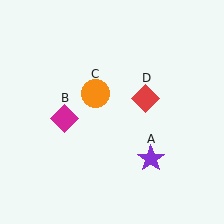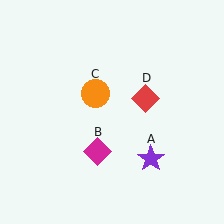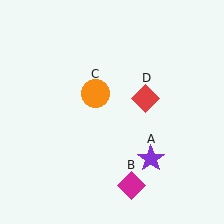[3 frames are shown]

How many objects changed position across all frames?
1 object changed position: magenta diamond (object B).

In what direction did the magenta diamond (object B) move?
The magenta diamond (object B) moved down and to the right.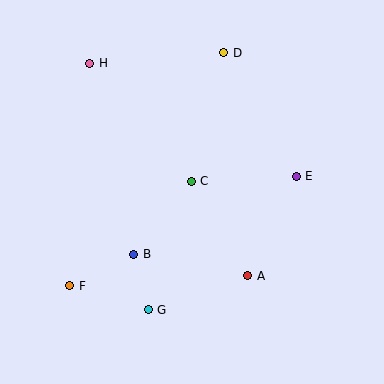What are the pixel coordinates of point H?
Point H is at (90, 63).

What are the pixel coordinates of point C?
Point C is at (191, 181).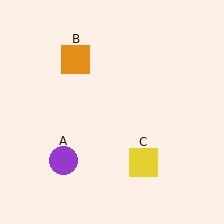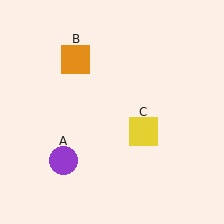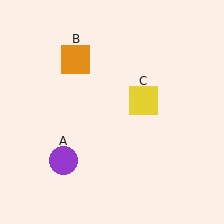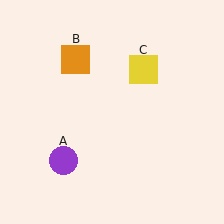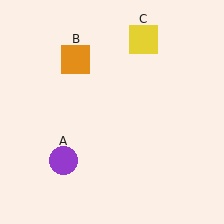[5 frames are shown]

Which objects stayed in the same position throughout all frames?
Purple circle (object A) and orange square (object B) remained stationary.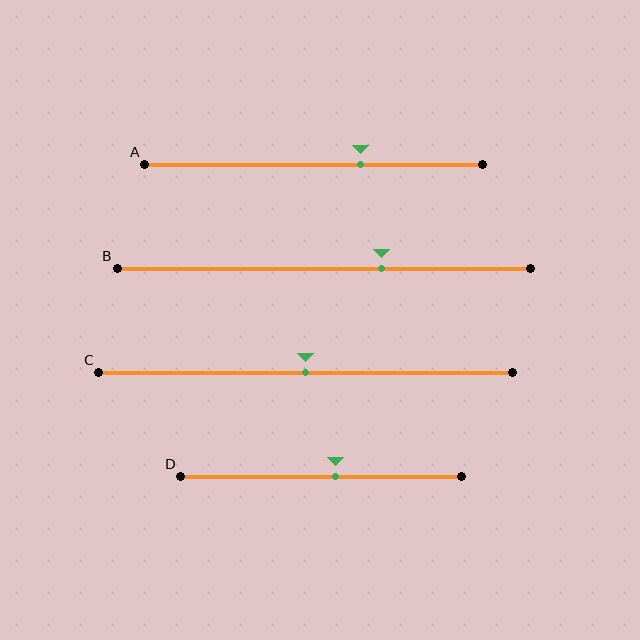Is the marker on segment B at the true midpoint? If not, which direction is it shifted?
No, the marker on segment B is shifted to the right by about 14% of the segment length.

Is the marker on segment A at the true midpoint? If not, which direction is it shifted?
No, the marker on segment A is shifted to the right by about 14% of the segment length.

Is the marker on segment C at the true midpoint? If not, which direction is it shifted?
Yes, the marker on segment C is at the true midpoint.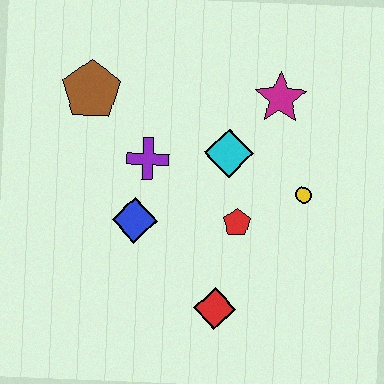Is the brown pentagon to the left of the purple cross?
Yes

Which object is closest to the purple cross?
The blue diamond is closest to the purple cross.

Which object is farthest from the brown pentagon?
The red diamond is farthest from the brown pentagon.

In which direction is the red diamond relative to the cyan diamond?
The red diamond is below the cyan diamond.